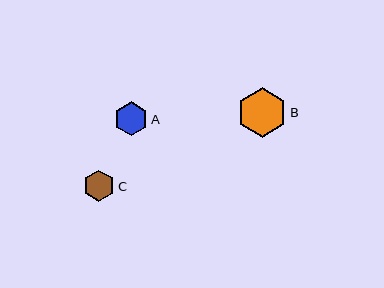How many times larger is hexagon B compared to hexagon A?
Hexagon B is approximately 1.5 times the size of hexagon A.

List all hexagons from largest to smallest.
From largest to smallest: B, A, C.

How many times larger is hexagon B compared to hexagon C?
Hexagon B is approximately 1.6 times the size of hexagon C.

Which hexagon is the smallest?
Hexagon C is the smallest with a size of approximately 31 pixels.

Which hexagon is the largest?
Hexagon B is the largest with a size of approximately 49 pixels.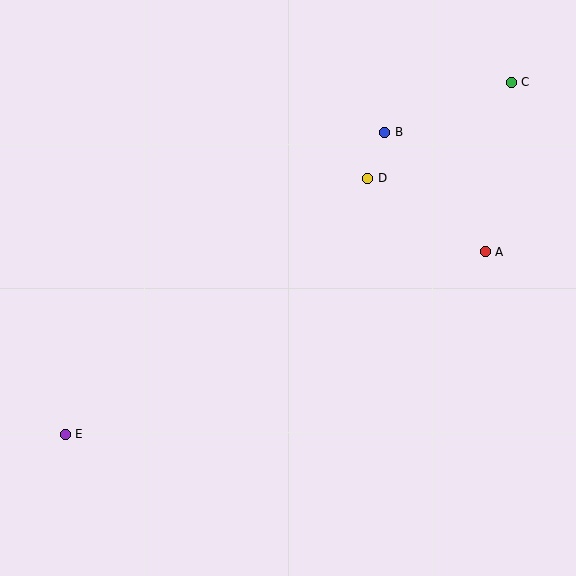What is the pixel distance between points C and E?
The distance between C and E is 568 pixels.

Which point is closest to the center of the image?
Point D at (368, 178) is closest to the center.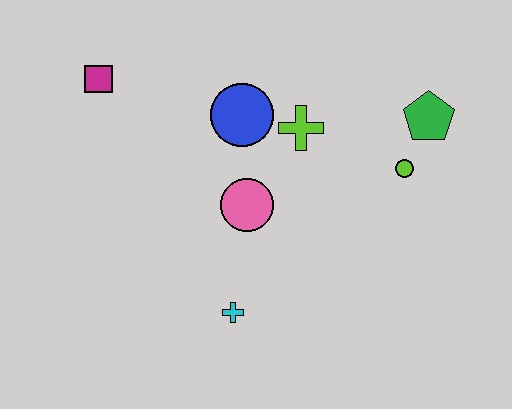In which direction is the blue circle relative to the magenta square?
The blue circle is to the right of the magenta square.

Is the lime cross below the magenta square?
Yes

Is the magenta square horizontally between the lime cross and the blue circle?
No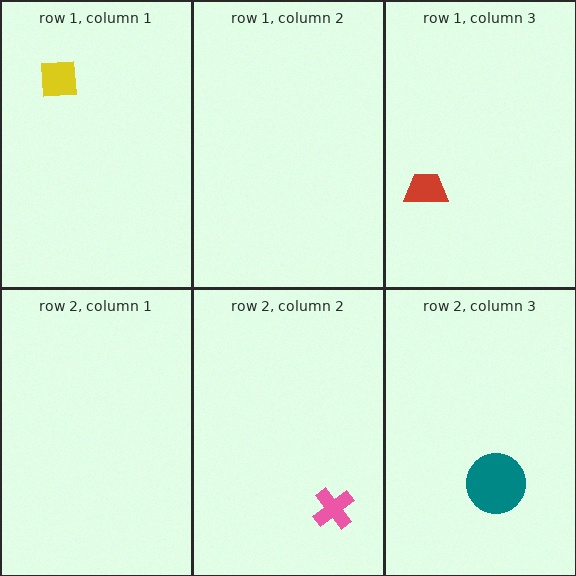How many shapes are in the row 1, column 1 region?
1.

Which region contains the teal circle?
The row 2, column 3 region.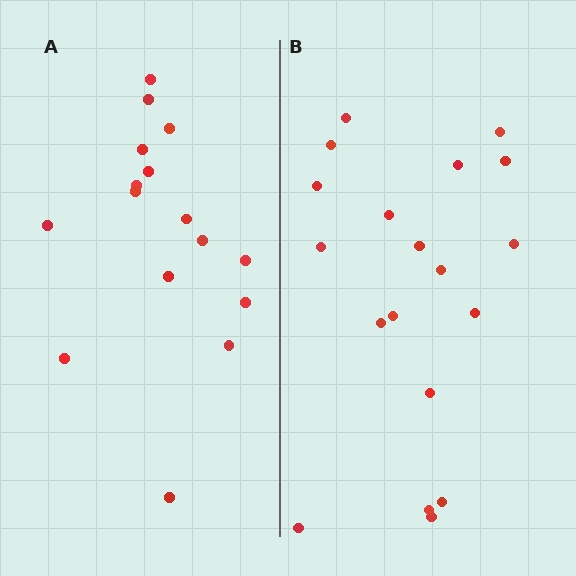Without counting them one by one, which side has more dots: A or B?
Region B (the right region) has more dots.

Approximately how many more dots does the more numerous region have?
Region B has just a few more — roughly 2 or 3 more dots than region A.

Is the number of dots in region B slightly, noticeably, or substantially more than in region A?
Region B has only slightly more — the two regions are fairly close. The ratio is roughly 1.2 to 1.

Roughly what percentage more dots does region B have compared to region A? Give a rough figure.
About 20% more.